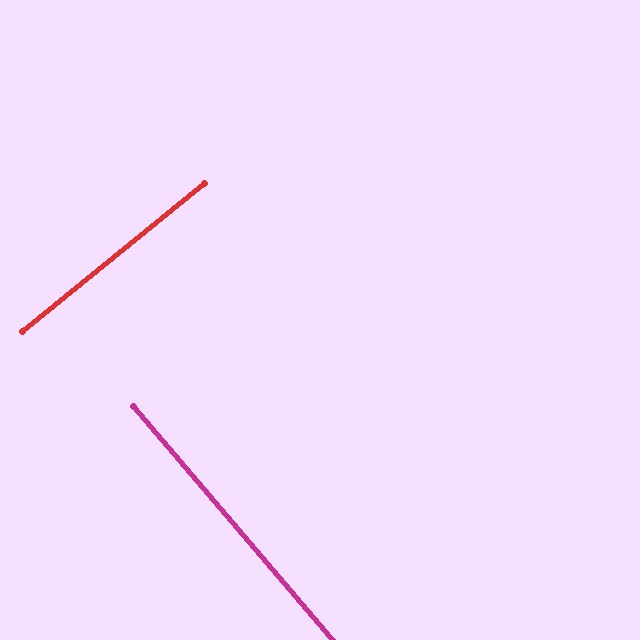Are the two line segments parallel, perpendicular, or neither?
Perpendicular — they meet at approximately 89°.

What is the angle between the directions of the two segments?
Approximately 89 degrees.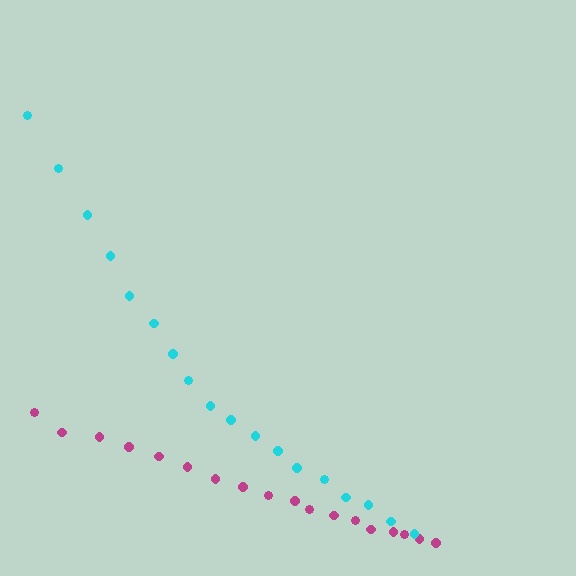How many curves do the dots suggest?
There are 2 distinct paths.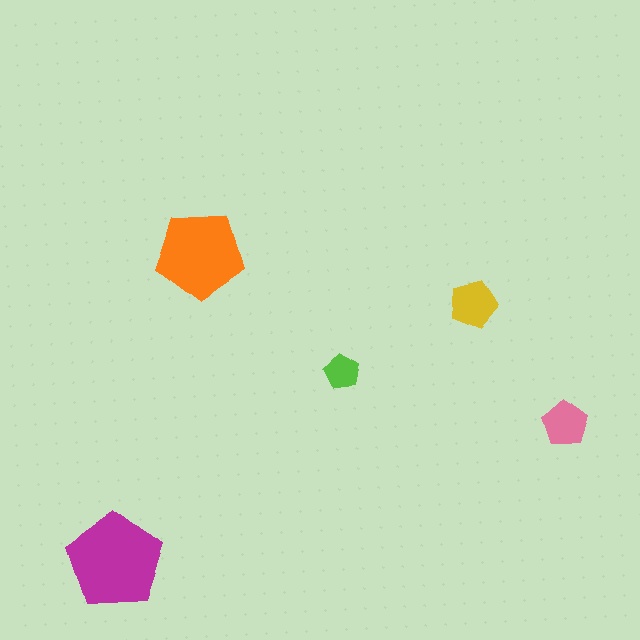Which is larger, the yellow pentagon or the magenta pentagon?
The magenta one.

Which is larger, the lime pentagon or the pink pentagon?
The pink one.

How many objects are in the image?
There are 5 objects in the image.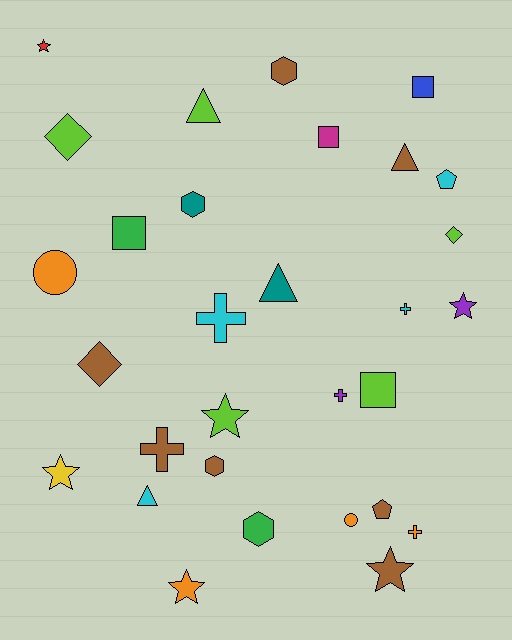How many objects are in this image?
There are 30 objects.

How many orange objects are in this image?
There are 4 orange objects.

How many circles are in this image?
There are 2 circles.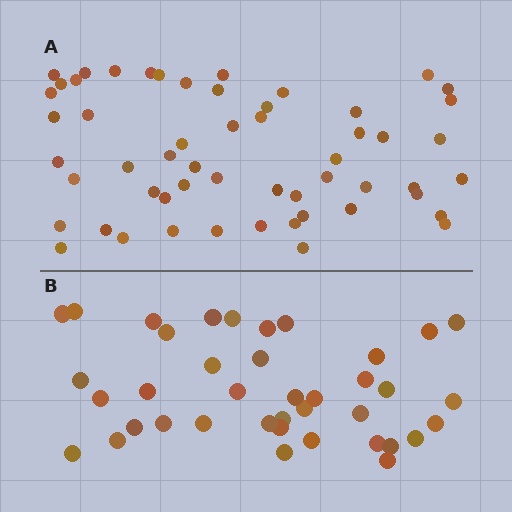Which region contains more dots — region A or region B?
Region A (the top region) has more dots.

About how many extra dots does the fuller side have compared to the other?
Region A has approximately 15 more dots than region B.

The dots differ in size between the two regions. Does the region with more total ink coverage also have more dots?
No. Region B has more total ink coverage because its dots are larger, but region A actually contains more individual dots. Total area can be misleading — the number of items is what matters here.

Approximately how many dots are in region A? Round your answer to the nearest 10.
About 60 dots. (The exact count is 55, which rounds to 60.)